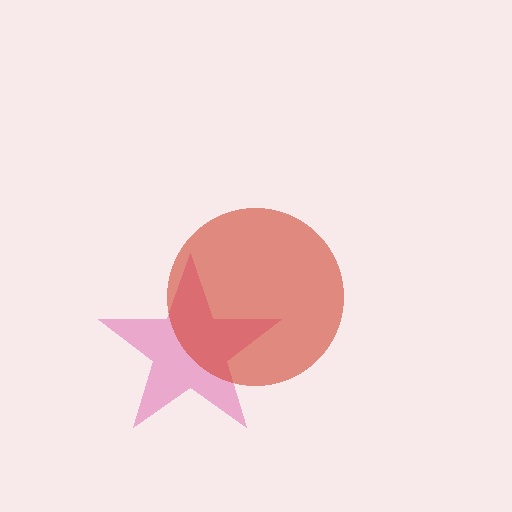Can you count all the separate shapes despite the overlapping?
Yes, there are 2 separate shapes.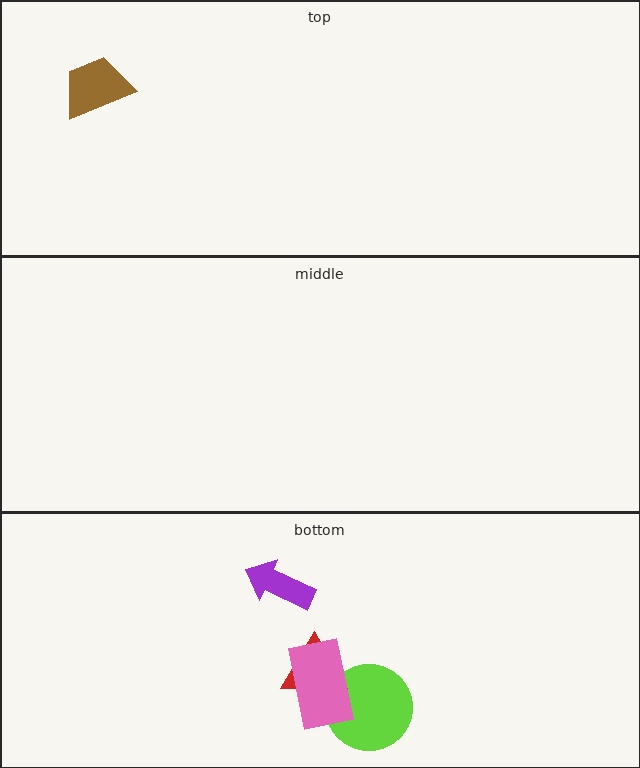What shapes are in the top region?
The brown trapezoid.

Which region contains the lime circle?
The bottom region.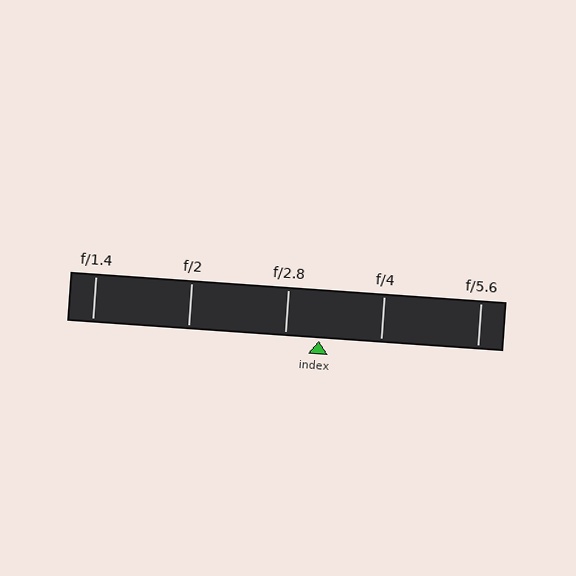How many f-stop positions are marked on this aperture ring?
There are 5 f-stop positions marked.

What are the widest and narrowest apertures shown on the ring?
The widest aperture shown is f/1.4 and the narrowest is f/5.6.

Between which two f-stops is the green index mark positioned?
The index mark is between f/2.8 and f/4.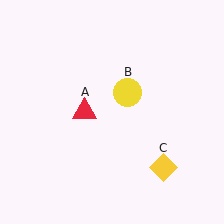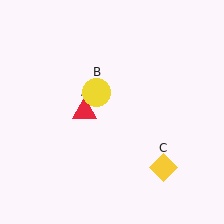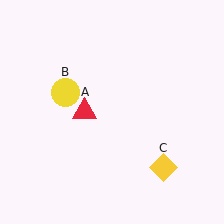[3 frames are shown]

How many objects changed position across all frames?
1 object changed position: yellow circle (object B).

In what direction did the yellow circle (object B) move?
The yellow circle (object B) moved left.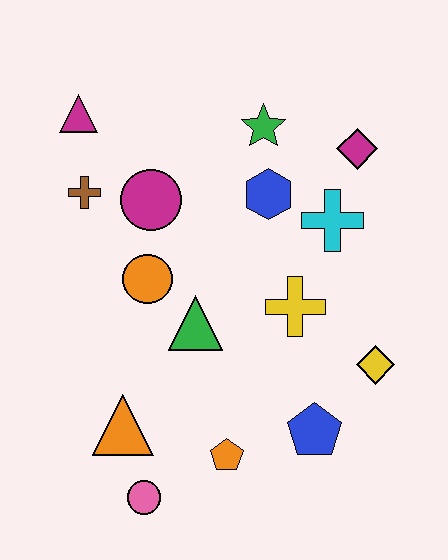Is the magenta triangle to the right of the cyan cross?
No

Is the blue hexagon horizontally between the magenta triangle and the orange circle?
No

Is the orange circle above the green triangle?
Yes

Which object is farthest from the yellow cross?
The magenta triangle is farthest from the yellow cross.